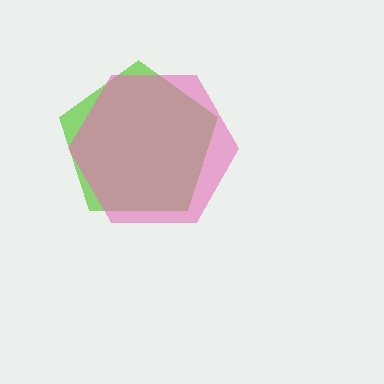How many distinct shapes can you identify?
There are 2 distinct shapes: a lime pentagon, a pink hexagon.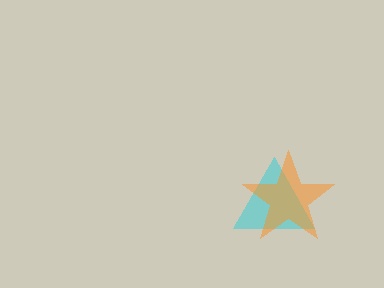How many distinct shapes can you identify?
There are 2 distinct shapes: a cyan triangle, an orange star.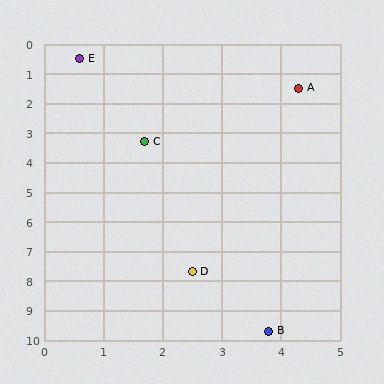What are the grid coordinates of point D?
Point D is at approximately (2.5, 7.7).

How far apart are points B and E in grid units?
Points B and E are about 9.7 grid units apart.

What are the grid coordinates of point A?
Point A is at approximately (4.3, 1.5).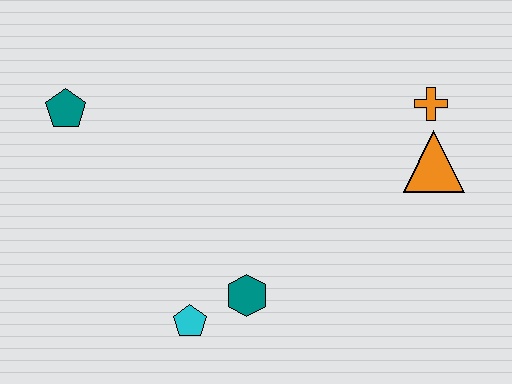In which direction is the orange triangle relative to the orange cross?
The orange triangle is below the orange cross.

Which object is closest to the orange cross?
The orange triangle is closest to the orange cross.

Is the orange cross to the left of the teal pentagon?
No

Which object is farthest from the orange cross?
The teal pentagon is farthest from the orange cross.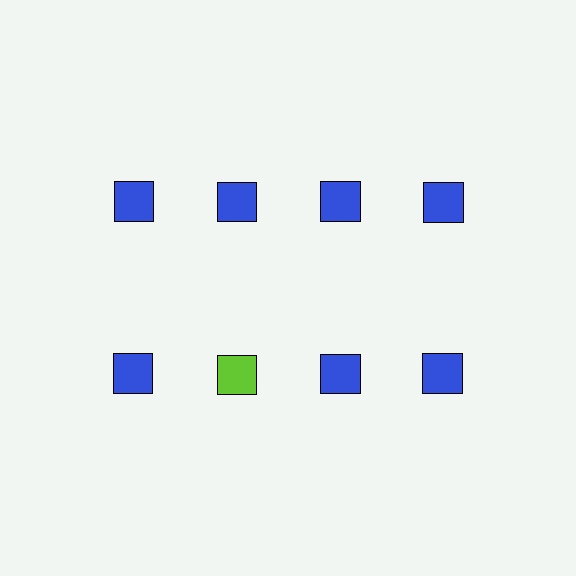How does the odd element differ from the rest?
It has a different color: lime instead of blue.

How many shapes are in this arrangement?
There are 8 shapes arranged in a grid pattern.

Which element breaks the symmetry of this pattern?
The lime square in the second row, second from left column breaks the symmetry. All other shapes are blue squares.